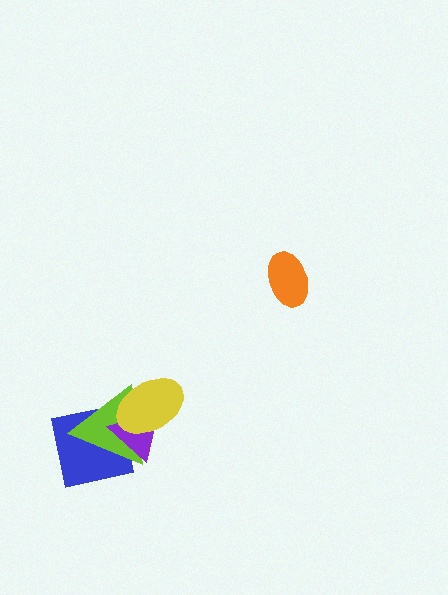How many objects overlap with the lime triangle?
3 objects overlap with the lime triangle.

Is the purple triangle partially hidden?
Yes, it is partially covered by another shape.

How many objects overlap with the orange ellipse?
0 objects overlap with the orange ellipse.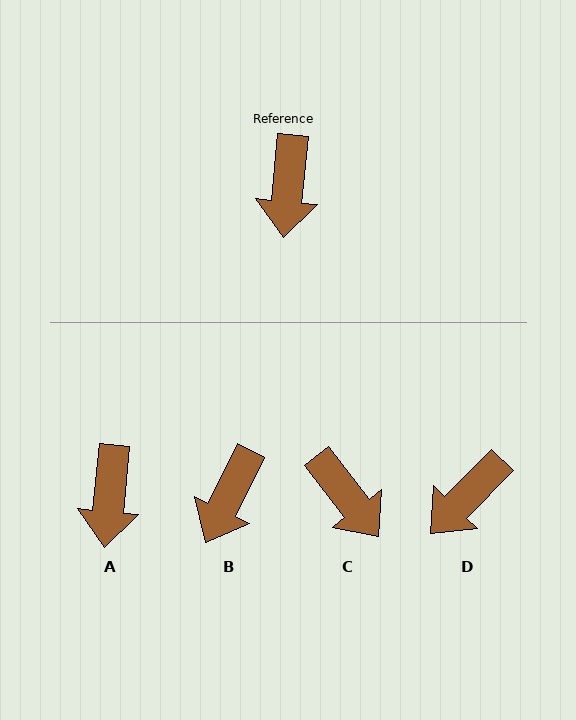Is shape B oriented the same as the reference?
No, it is off by about 21 degrees.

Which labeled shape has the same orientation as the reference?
A.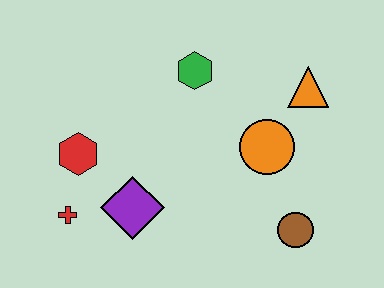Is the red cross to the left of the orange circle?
Yes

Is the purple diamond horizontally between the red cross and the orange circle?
Yes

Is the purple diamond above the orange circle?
No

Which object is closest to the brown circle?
The orange circle is closest to the brown circle.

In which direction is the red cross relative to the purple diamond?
The red cross is to the left of the purple diamond.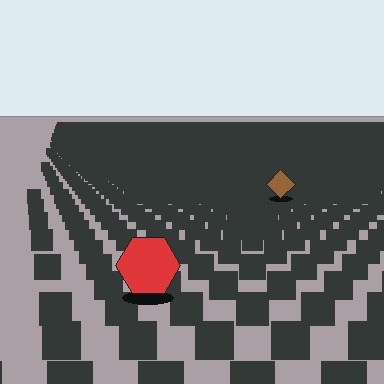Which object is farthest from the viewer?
The brown diamond is farthest from the viewer. It appears smaller and the ground texture around it is denser.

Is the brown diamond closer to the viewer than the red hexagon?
No. The red hexagon is closer — you can tell from the texture gradient: the ground texture is coarser near it.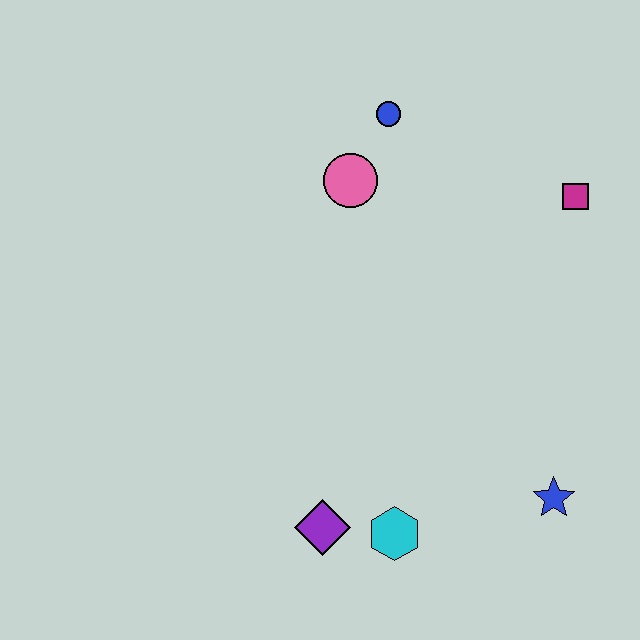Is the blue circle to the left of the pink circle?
No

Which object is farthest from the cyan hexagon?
The blue circle is farthest from the cyan hexagon.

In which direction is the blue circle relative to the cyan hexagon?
The blue circle is above the cyan hexagon.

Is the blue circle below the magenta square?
No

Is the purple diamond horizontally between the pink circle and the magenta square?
No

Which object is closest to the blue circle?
The pink circle is closest to the blue circle.